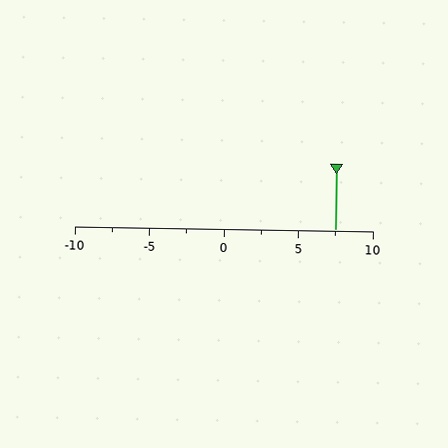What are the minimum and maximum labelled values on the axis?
The axis runs from -10 to 10.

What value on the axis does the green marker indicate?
The marker indicates approximately 7.5.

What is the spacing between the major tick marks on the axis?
The major ticks are spaced 5 apart.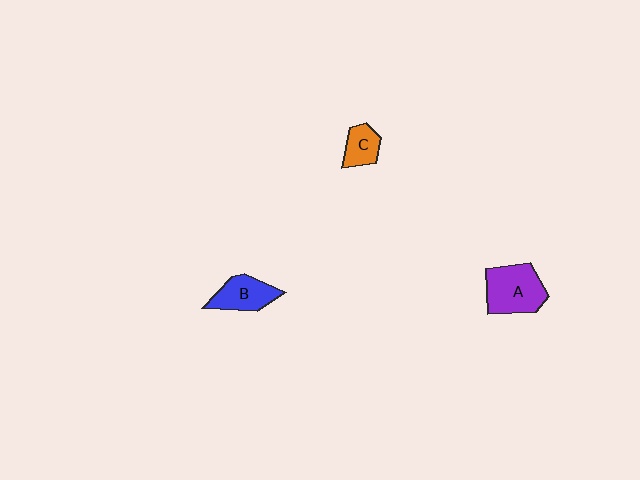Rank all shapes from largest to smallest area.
From largest to smallest: A (purple), B (blue), C (orange).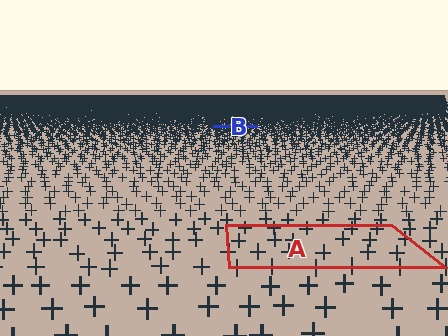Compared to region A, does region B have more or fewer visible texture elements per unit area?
Region B has more texture elements per unit area — they are packed more densely because it is farther away.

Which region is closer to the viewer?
Region A is closer. The texture elements there are larger and more spread out.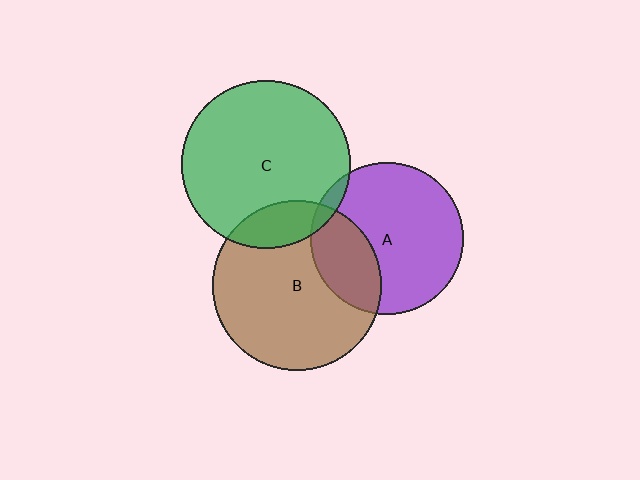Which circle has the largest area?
Circle B (brown).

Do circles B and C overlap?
Yes.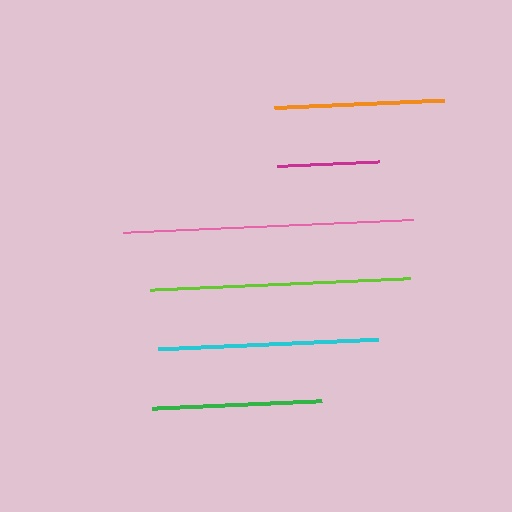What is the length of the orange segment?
The orange segment is approximately 170 pixels long.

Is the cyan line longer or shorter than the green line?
The cyan line is longer than the green line.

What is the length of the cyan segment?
The cyan segment is approximately 220 pixels long.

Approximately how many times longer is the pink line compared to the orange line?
The pink line is approximately 1.7 times the length of the orange line.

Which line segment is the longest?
The pink line is the longest at approximately 290 pixels.